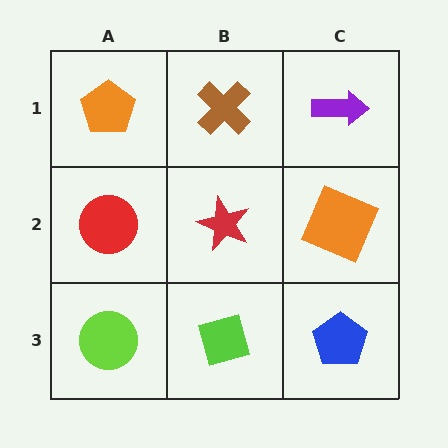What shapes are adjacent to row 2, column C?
A purple arrow (row 1, column C), a blue pentagon (row 3, column C), a red star (row 2, column B).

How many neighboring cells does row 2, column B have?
4.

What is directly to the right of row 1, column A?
A brown cross.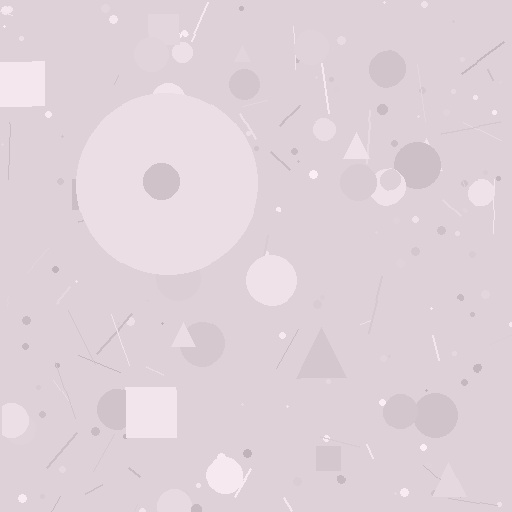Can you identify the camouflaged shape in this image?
The camouflaged shape is a circle.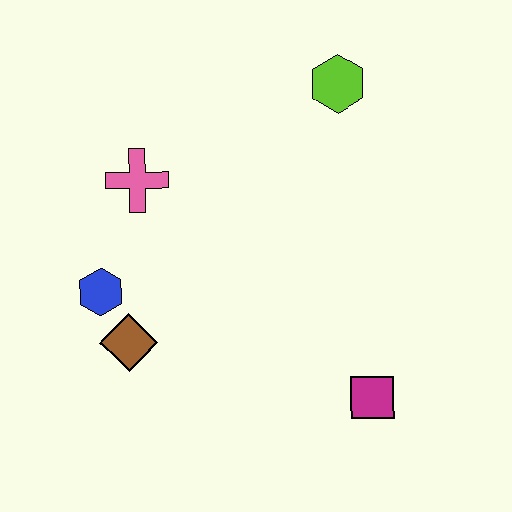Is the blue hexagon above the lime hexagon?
No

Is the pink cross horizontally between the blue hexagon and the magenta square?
Yes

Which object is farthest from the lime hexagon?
The brown diamond is farthest from the lime hexagon.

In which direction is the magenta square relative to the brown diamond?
The magenta square is to the right of the brown diamond.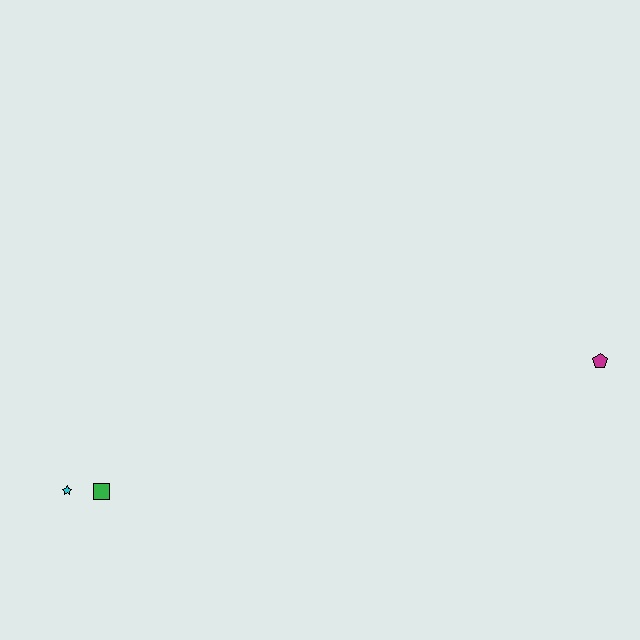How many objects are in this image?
There are 3 objects.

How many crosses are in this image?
There are no crosses.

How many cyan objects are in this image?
There is 1 cyan object.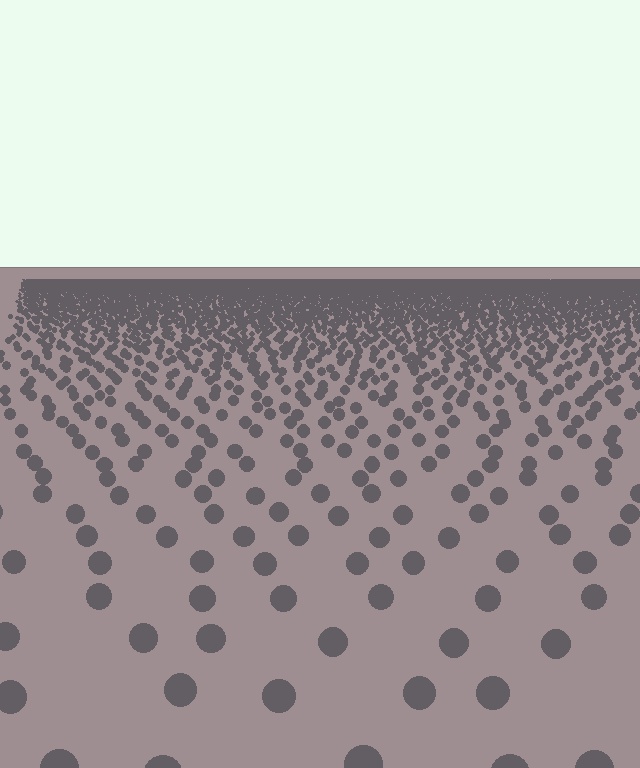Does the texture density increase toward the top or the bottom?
Density increases toward the top.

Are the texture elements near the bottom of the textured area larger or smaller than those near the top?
Larger. Near the bottom, elements are closer to the viewer and appear at a bigger on-screen size.